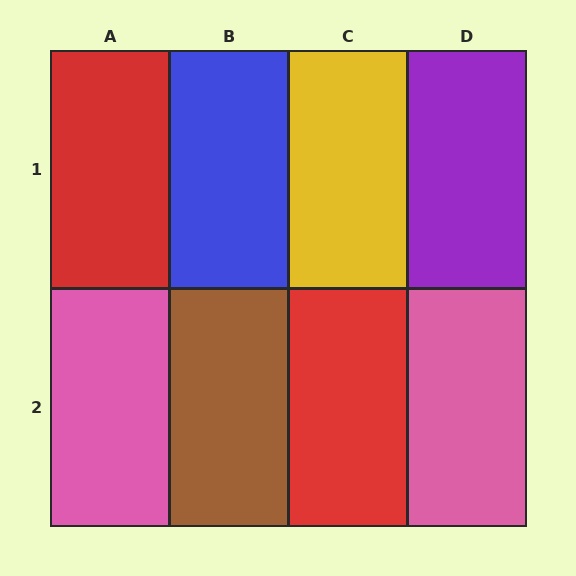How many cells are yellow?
1 cell is yellow.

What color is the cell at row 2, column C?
Red.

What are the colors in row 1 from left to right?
Red, blue, yellow, purple.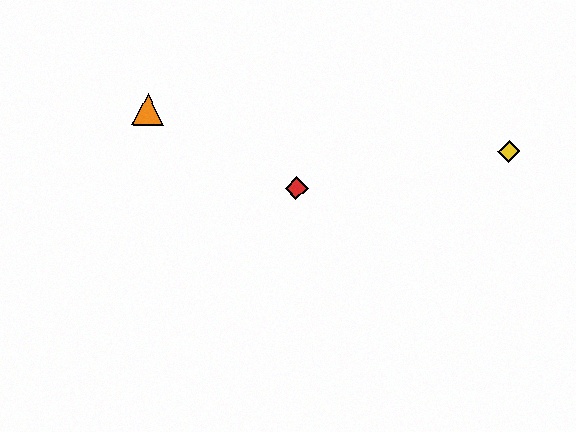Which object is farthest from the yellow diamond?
The orange triangle is farthest from the yellow diamond.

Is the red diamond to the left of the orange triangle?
No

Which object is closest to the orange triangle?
The red diamond is closest to the orange triangle.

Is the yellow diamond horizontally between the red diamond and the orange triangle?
No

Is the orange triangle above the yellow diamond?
Yes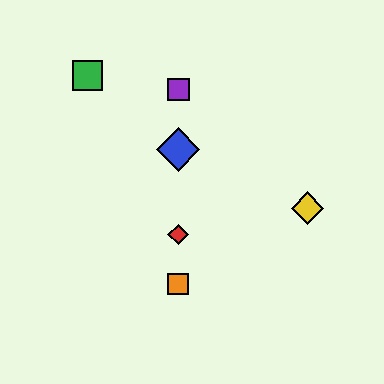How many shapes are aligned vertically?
4 shapes (the red diamond, the blue diamond, the purple square, the orange square) are aligned vertically.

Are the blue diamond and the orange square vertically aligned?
Yes, both are at x≈178.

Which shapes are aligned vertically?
The red diamond, the blue diamond, the purple square, the orange square are aligned vertically.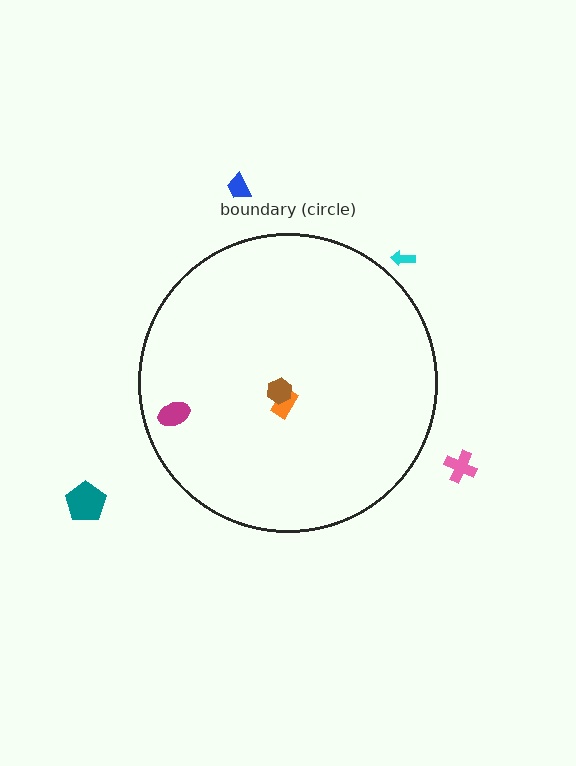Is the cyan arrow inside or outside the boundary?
Outside.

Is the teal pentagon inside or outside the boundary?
Outside.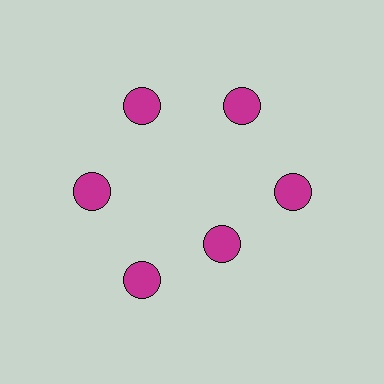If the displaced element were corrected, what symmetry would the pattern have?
It would have 6-fold rotational symmetry — the pattern would map onto itself every 60 degrees.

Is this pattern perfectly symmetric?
No. The 6 magenta circles are arranged in a ring, but one element near the 5 o'clock position is pulled inward toward the center, breaking the 6-fold rotational symmetry.